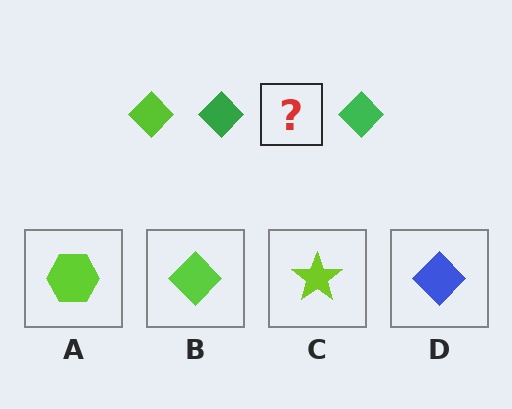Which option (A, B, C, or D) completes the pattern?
B.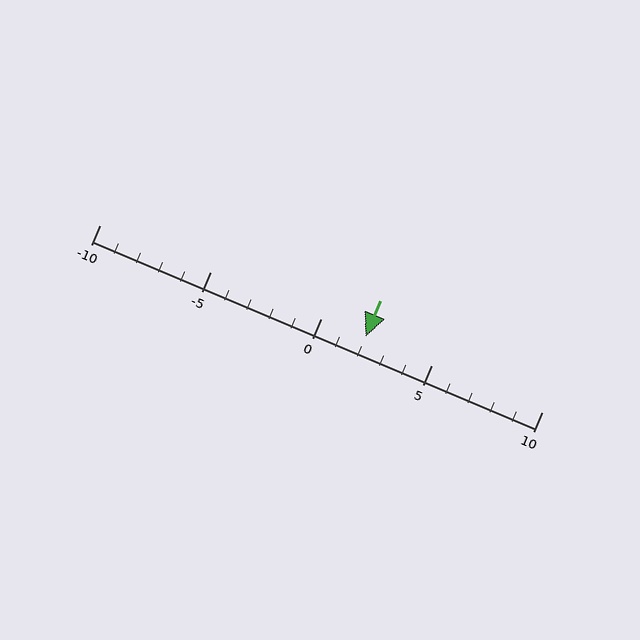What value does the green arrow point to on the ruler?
The green arrow points to approximately 2.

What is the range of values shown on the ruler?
The ruler shows values from -10 to 10.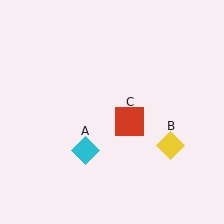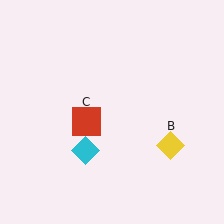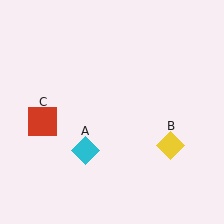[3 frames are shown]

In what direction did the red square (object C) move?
The red square (object C) moved left.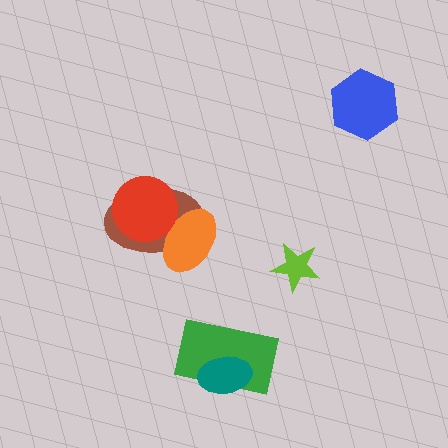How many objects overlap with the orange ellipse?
2 objects overlap with the orange ellipse.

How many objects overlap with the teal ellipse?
1 object overlaps with the teal ellipse.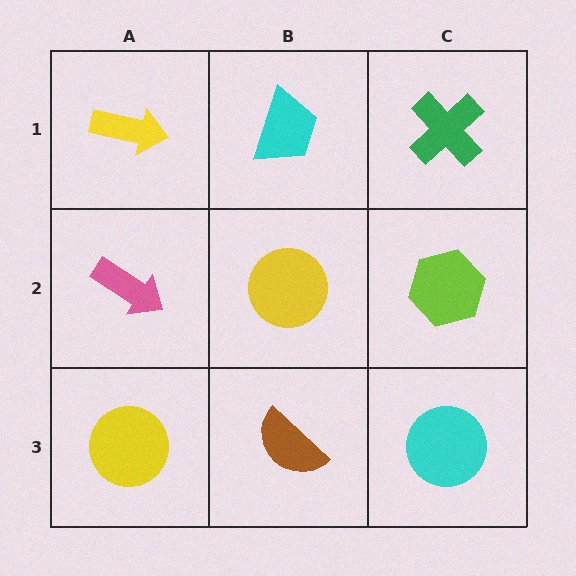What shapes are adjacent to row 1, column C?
A lime hexagon (row 2, column C), a cyan trapezoid (row 1, column B).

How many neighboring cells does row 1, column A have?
2.